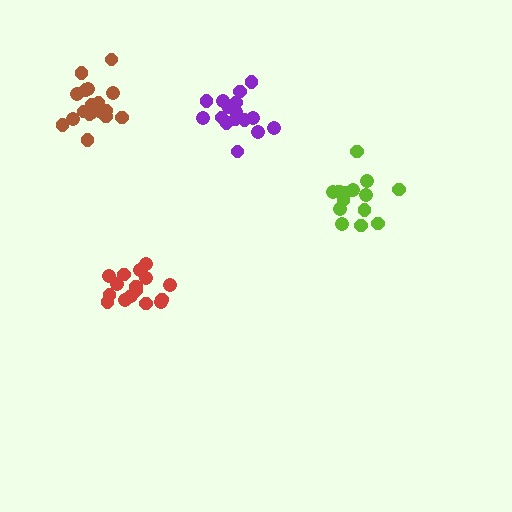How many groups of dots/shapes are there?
There are 4 groups.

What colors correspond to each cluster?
The clusters are colored: brown, red, lime, purple.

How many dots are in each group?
Group 1: 18 dots, Group 2: 16 dots, Group 3: 14 dots, Group 4: 16 dots (64 total).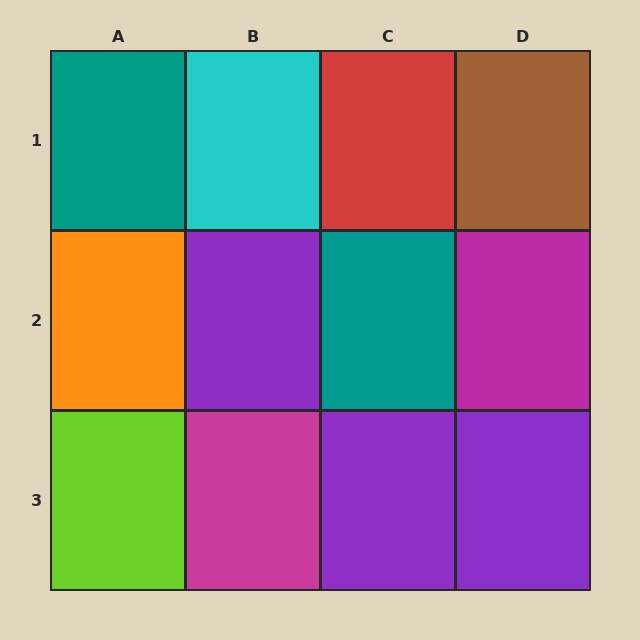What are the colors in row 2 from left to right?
Orange, purple, teal, magenta.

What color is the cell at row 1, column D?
Brown.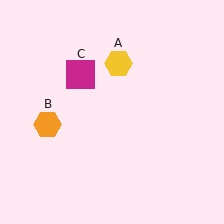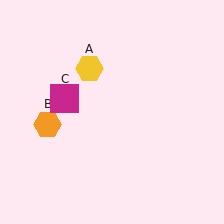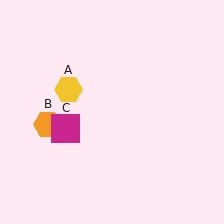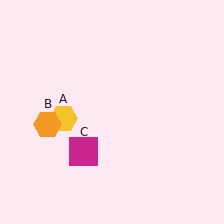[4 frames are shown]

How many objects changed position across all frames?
2 objects changed position: yellow hexagon (object A), magenta square (object C).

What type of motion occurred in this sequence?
The yellow hexagon (object A), magenta square (object C) rotated counterclockwise around the center of the scene.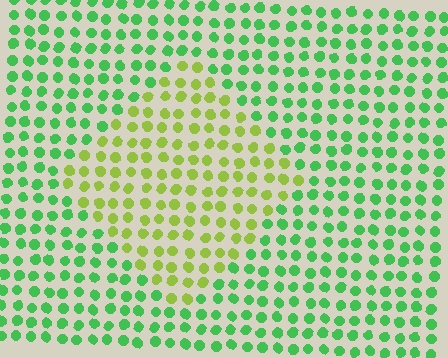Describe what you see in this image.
The image is filled with small green elements in a uniform arrangement. A diamond-shaped region is visible where the elements are tinted to a slightly different hue, forming a subtle color boundary.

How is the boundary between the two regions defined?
The boundary is defined purely by a slight shift in hue (about 46 degrees). Spacing, size, and orientation are identical on both sides.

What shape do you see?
I see a diamond.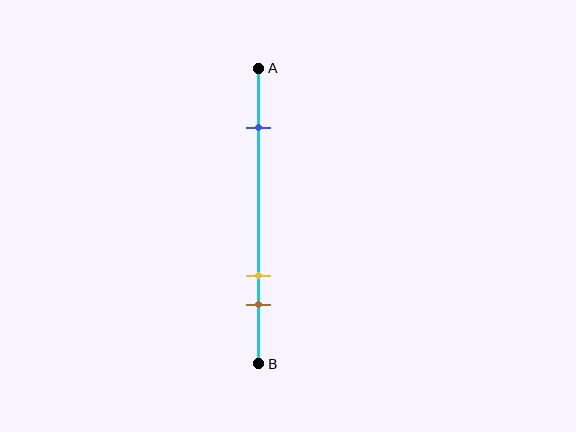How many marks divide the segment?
There are 3 marks dividing the segment.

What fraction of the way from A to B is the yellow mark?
The yellow mark is approximately 70% (0.7) of the way from A to B.